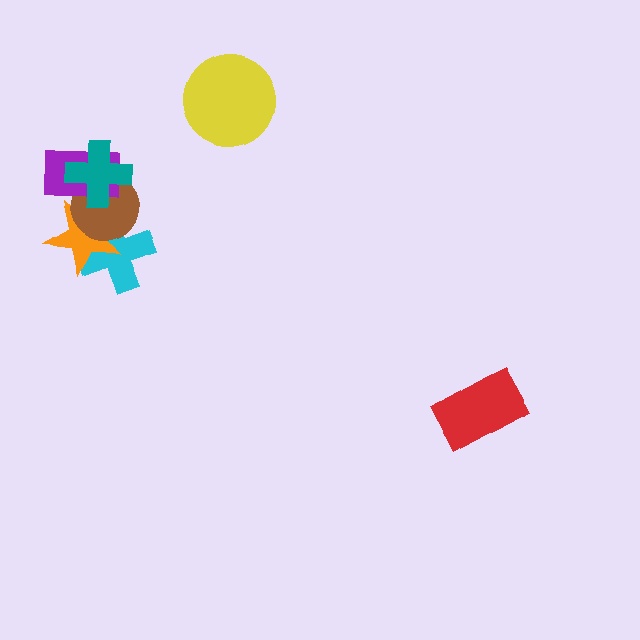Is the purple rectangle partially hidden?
Yes, it is partially covered by another shape.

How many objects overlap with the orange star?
4 objects overlap with the orange star.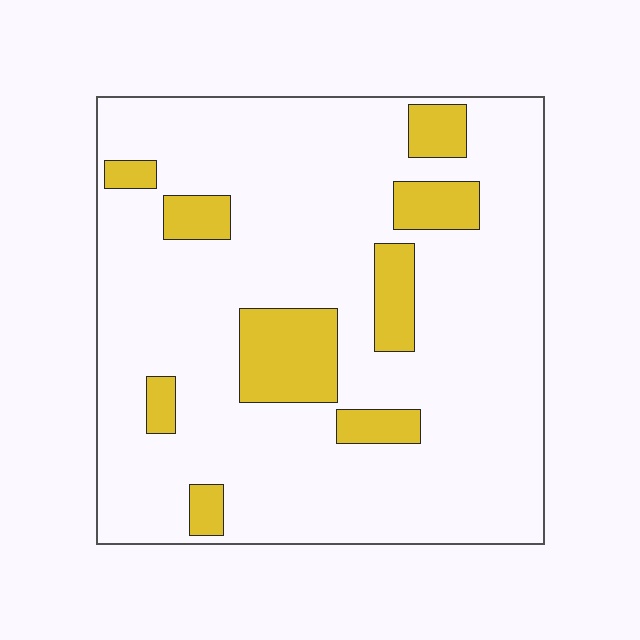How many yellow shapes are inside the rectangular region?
9.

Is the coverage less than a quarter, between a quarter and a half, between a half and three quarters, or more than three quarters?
Less than a quarter.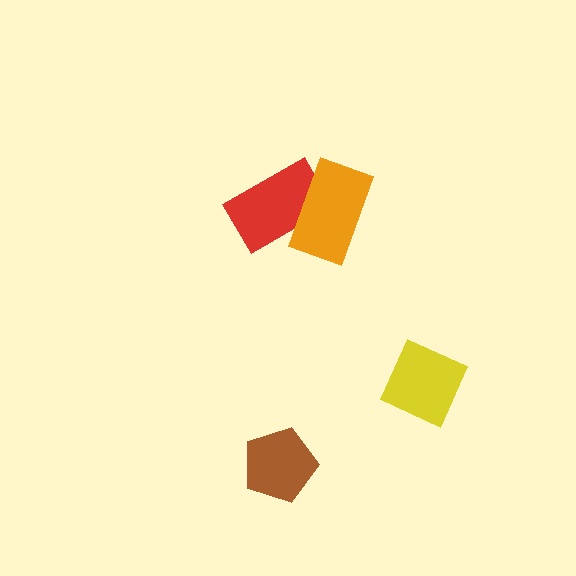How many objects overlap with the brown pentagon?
0 objects overlap with the brown pentagon.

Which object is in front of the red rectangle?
The orange rectangle is in front of the red rectangle.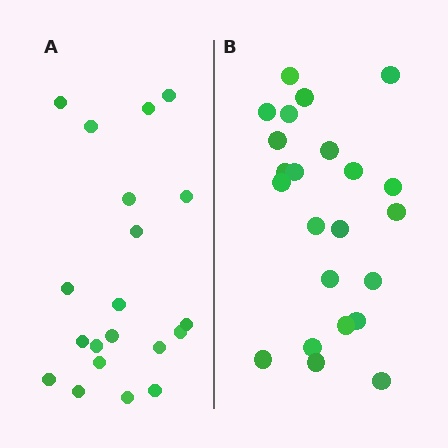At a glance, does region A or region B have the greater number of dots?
Region B (the right region) has more dots.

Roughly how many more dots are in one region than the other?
Region B has just a few more — roughly 2 or 3 more dots than region A.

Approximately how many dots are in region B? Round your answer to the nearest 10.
About 20 dots. (The exact count is 23, which rounds to 20.)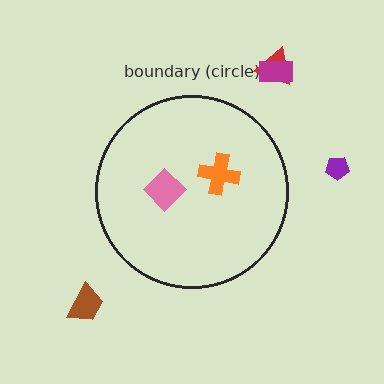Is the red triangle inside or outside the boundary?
Outside.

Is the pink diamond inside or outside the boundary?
Inside.